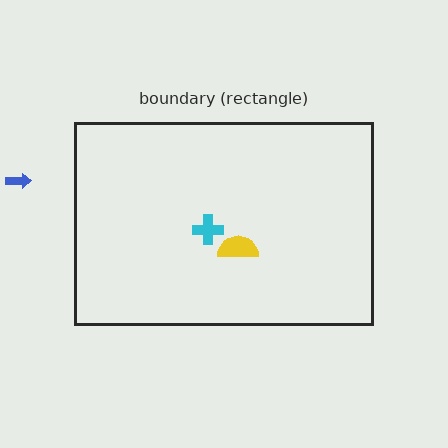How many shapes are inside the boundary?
2 inside, 1 outside.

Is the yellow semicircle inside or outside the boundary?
Inside.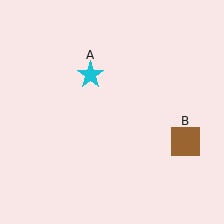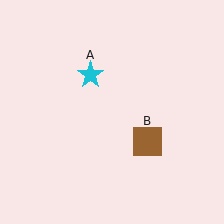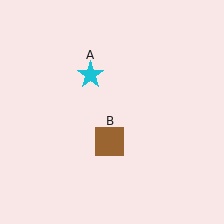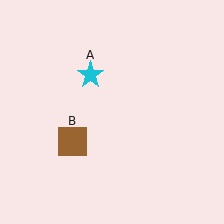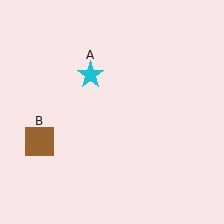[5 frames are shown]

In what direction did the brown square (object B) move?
The brown square (object B) moved left.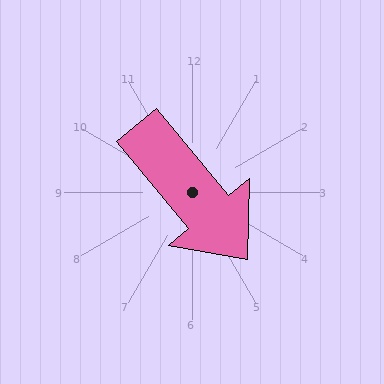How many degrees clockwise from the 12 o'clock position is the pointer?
Approximately 140 degrees.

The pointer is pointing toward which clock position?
Roughly 5 o'clock.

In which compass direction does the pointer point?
Southeast.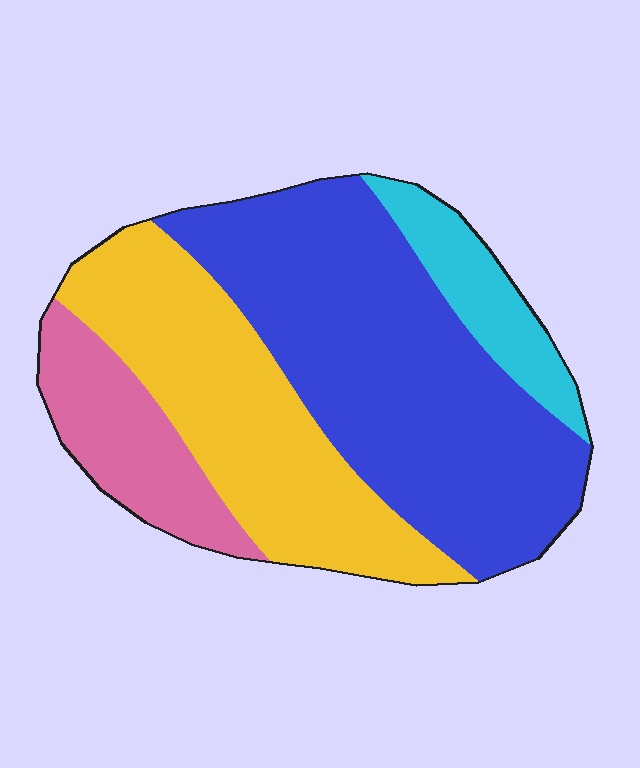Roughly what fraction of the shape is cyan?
Cyan takes up about one tenth (1/10) of the shape.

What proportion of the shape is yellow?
Yellow covers roughly 30% of the shape.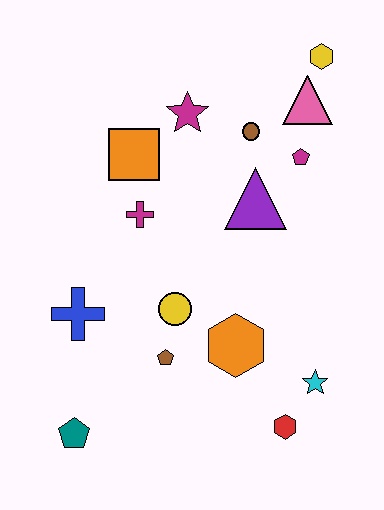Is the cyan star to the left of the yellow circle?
No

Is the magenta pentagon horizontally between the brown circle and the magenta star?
No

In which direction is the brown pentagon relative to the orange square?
The brown pentagon is below the orange square.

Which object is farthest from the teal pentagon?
The yellow hexagon is farthest from the teal pentagon.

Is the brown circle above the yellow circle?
Yes